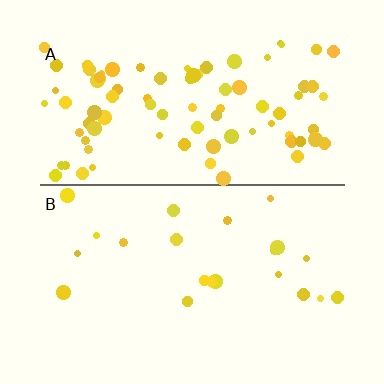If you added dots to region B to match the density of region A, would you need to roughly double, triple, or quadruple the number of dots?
Approximately quadruple.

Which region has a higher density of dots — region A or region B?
A (the top).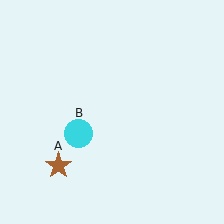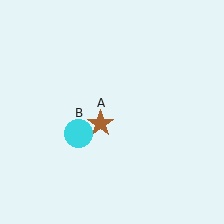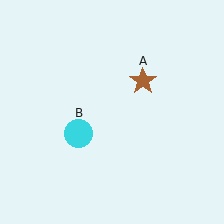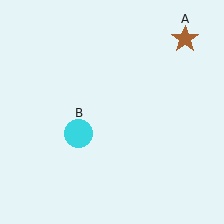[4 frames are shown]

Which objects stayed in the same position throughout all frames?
Cyan circle (object B) remained stationary.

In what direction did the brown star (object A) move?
The brown star (object A) moved up and to the right.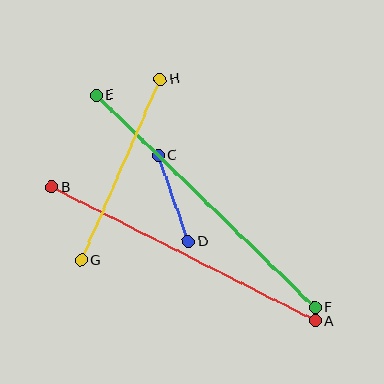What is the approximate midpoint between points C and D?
The midpoint is at approximately (173, 198) pixels.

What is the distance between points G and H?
The distance is approximately 197 pixels.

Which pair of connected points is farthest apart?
Points E and F are farthest apart.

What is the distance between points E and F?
The distance is approximately 305 pixels.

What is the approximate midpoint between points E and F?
The midpoint is at approximately (206, 201) pixels.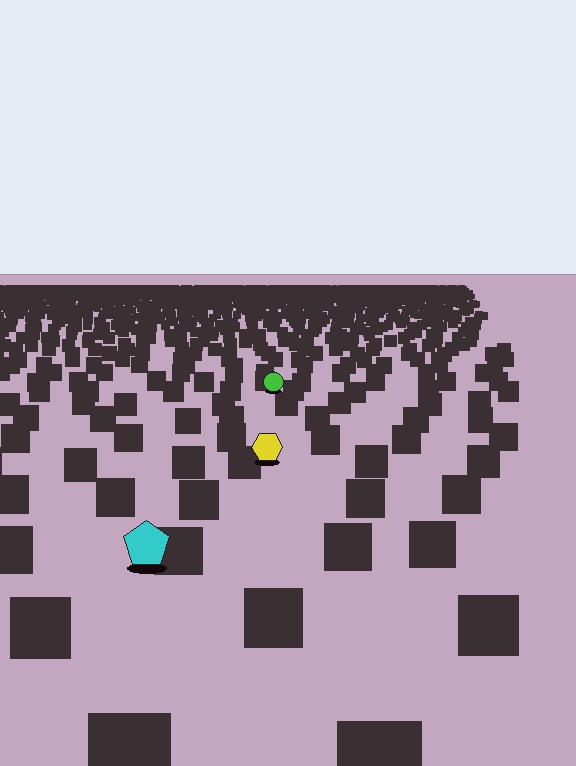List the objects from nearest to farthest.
From nearest to farthest: the cyan pentagon, the yellow hexagon, the green circle.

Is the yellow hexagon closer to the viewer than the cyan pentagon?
No. The cyan pentagon is closer — you can tell from the texture gradient: the ground texture is coarser near it.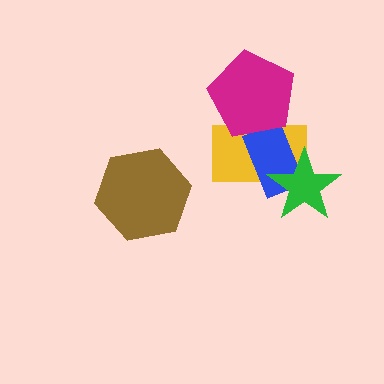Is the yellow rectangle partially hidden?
Yes, it is partially covered by another shape.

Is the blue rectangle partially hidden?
Yes, it is partially covered by another shape.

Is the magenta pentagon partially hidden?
No, no other shape covers it.